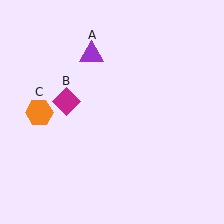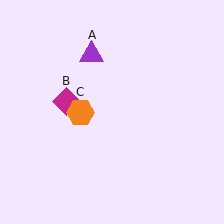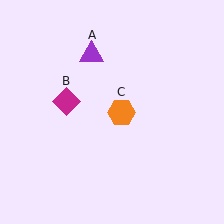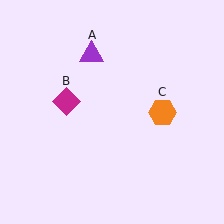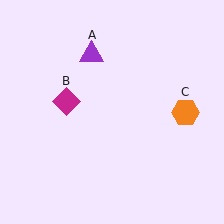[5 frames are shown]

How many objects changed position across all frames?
1 object changed position: orange hexagon (object C).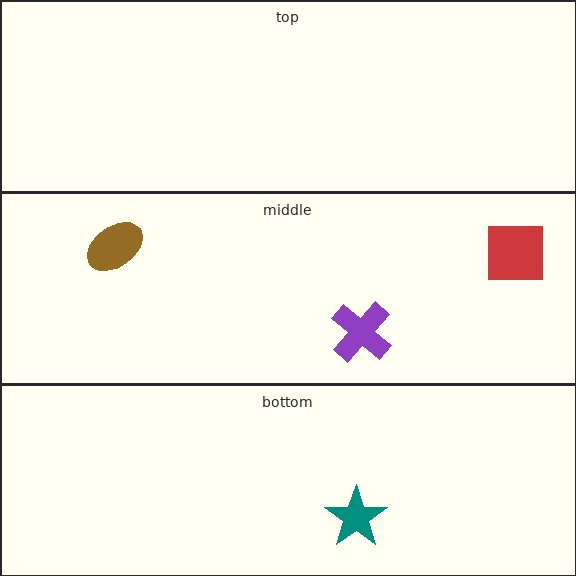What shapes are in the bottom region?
The teal star.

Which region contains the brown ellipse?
The middle region.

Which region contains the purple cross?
The middle region.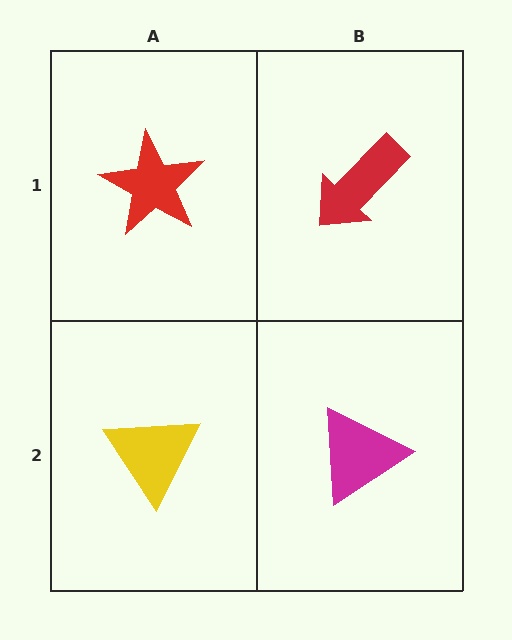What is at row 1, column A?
A red star.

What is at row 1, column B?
A red arrow.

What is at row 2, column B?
A magenta triangle.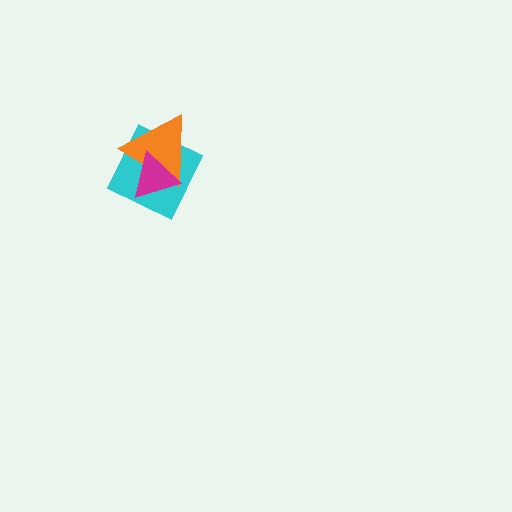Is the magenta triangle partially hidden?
No, no other shape covers it.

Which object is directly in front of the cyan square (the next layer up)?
The orange triangle is directly in front of the cyan square.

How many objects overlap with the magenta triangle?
2 objects overlap with the magenta triangle.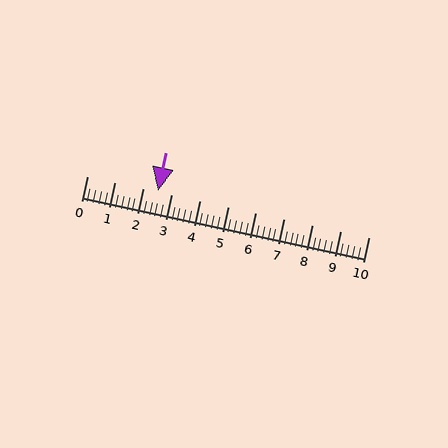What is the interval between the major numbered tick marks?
The major tick marks are spaced 1 units apart.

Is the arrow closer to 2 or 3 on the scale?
The arrow is closer to 3.